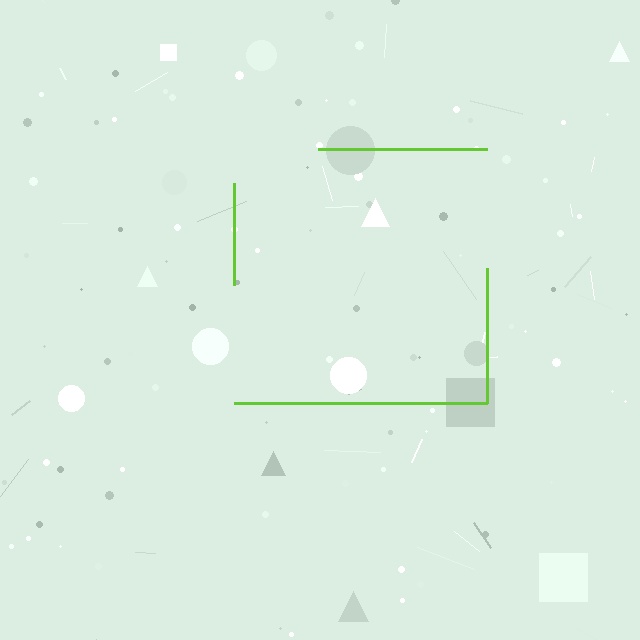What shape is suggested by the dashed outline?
The dashed outline suggests a square.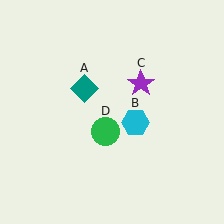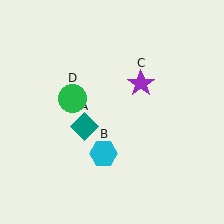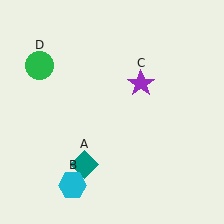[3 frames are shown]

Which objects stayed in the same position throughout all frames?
Purple star (object C) remained stationary.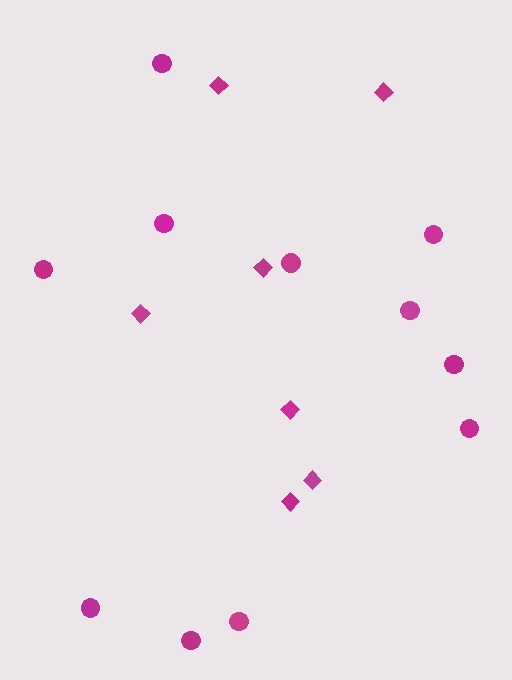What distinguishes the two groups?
There are 2 groups: one group of circles (11) and one group of diamonds (7).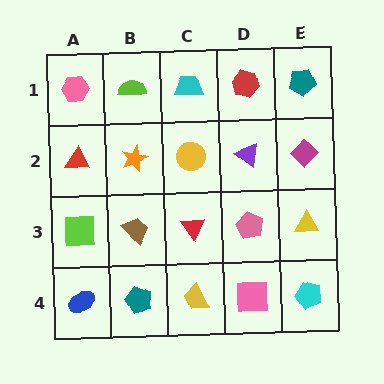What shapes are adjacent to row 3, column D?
A purple triangle (row 2, column D), a pink square (row 4, column D), a red triangle (row 3, column C), a yellow triangle (row 3, column E).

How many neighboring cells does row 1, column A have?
2.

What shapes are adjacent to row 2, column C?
A cyan trapezoid (row 1, column C), a red triangle (row 3, column C), an orange star (row 2, column B), a purple triangle (row 2, column D).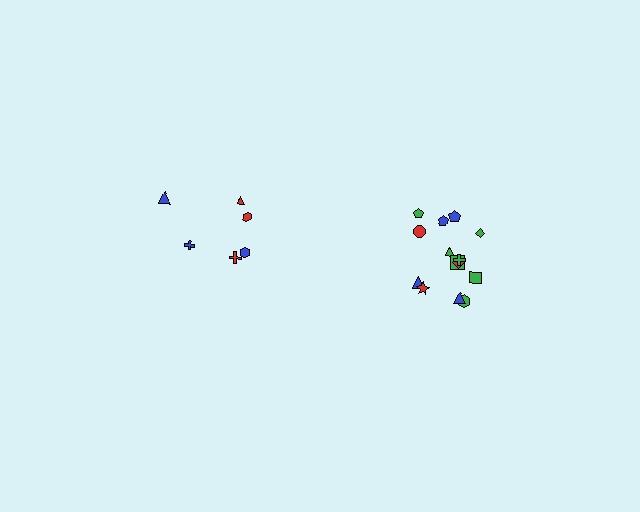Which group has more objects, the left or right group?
The right group.